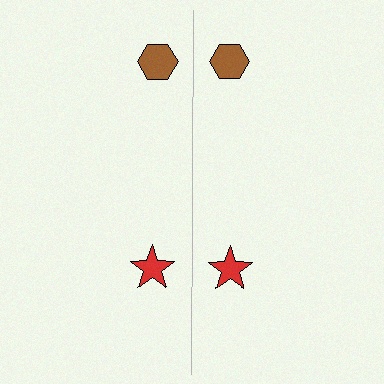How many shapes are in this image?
There are 4 shapes in this image.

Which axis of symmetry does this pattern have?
The pattern has a vertical axis of symmetry running through the center of the image.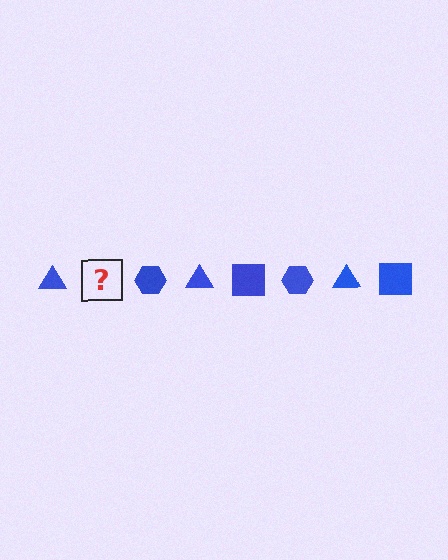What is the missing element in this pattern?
The missing element is a blue square.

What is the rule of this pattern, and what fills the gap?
The rule is that the pattern cycles through triangle, square, hexagon shapes in blue. The gap should be filled with a blue square.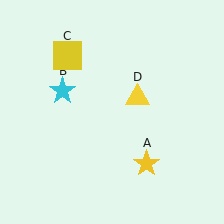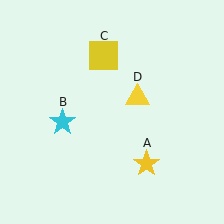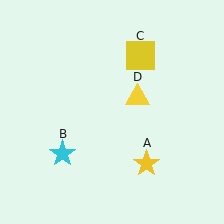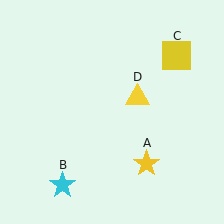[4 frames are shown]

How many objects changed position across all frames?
2 objects changed position: cyan star (object B), yellow square (object C).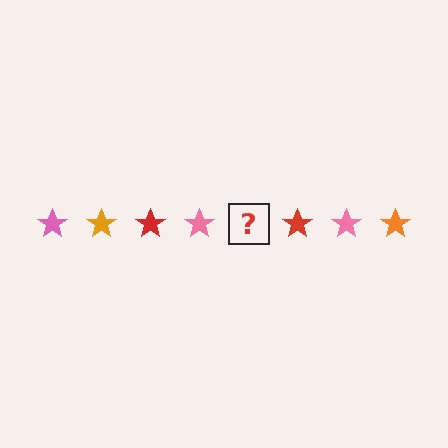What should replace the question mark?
The question mark should be replaced with an orange star.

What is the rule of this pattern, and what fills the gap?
The rule is that the pattern cycles through pink, orange, red stars. The gap should be filled with an orange star.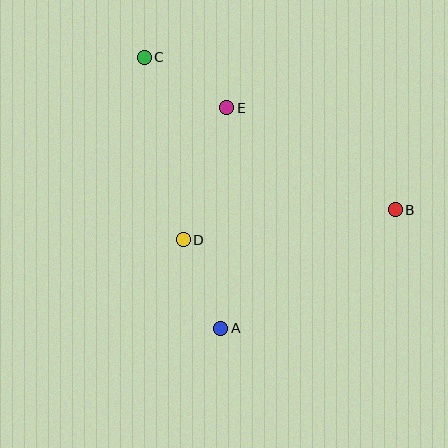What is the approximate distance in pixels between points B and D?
The distance between B and D is approximately 214 pixels.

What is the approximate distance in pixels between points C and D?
The distance between C and D is approximately 187 pixels.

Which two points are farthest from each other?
Points B and C are farthest from each other.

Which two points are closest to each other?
Points A and D are closest to each other.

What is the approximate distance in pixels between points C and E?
The distance between C and E is approximately 97 pixels.